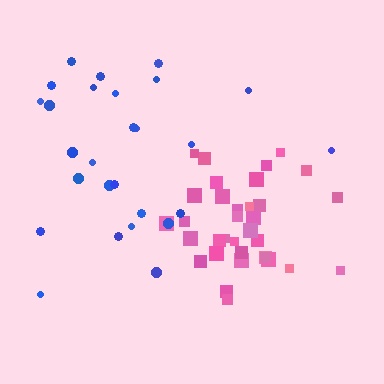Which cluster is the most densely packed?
Pink.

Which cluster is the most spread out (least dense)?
Blue.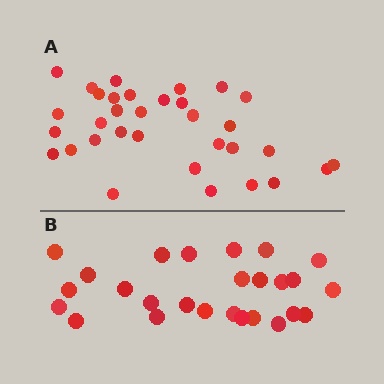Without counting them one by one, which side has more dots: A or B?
Region A (the top region) has more dots.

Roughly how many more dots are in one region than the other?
Region A has roughly 8 or so more dots than region B.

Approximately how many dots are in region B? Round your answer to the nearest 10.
About 30 dots. (The exact count is 26, which rounds to 30.)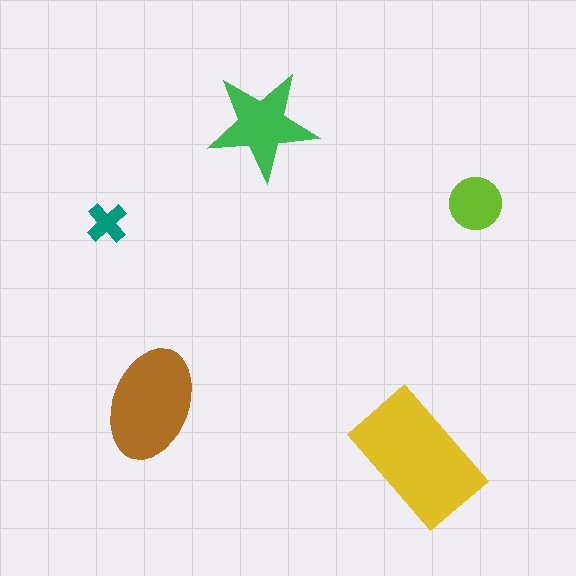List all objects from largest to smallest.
The yellow rectangle, the brown ellipse, the green star, the lime circle, the teal cross.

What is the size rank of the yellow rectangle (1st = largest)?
1st.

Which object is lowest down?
The yellow rectangle is bottommost.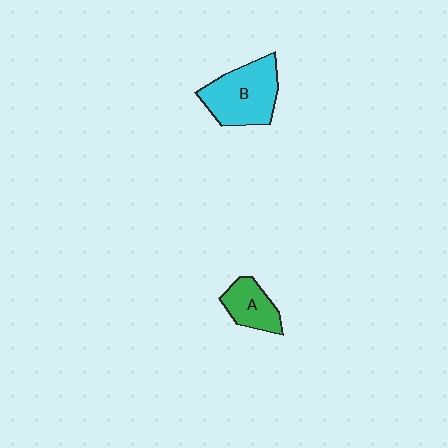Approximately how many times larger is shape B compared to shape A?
Approximately 1.8 times.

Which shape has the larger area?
Shape B (cyan).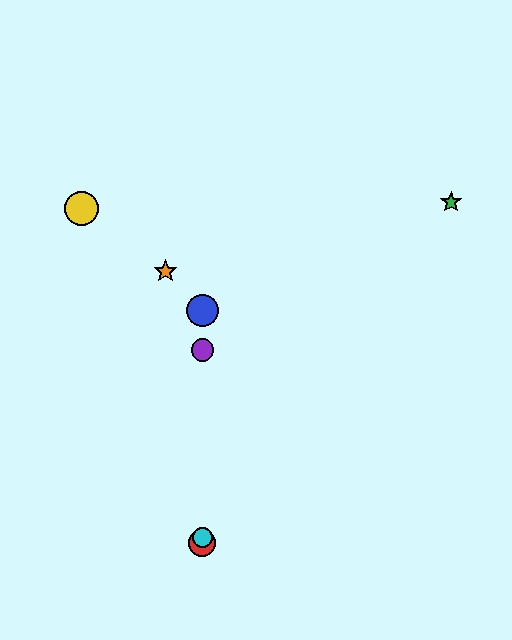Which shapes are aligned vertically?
The red circle, the blue circle, the purple circle, the cyan circle are aligned vertically.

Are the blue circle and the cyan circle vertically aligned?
Yes, both are at x≈202.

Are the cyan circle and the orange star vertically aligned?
No, the cyan circle is at x≈202 and the orange star is at x≈166.